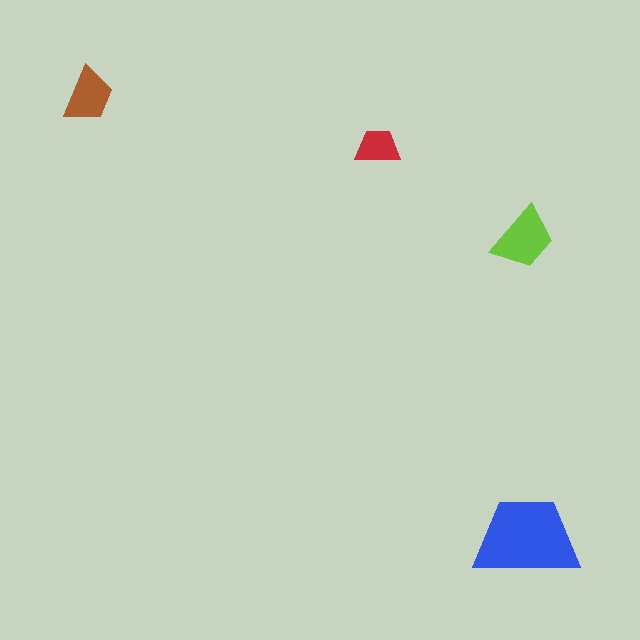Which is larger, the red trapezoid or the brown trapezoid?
The brown one.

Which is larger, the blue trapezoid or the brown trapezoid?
The blue one.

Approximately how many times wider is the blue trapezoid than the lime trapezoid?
About 1.5 times wider.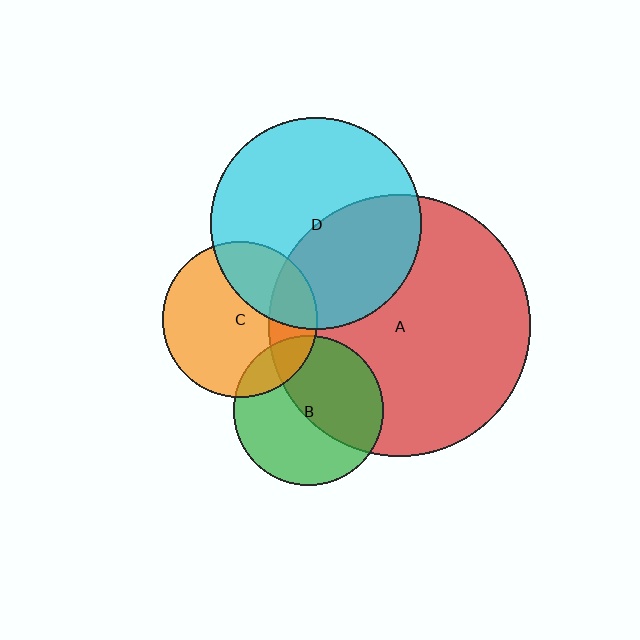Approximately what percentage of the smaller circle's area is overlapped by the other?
Approximately 30%.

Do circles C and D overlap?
Yes.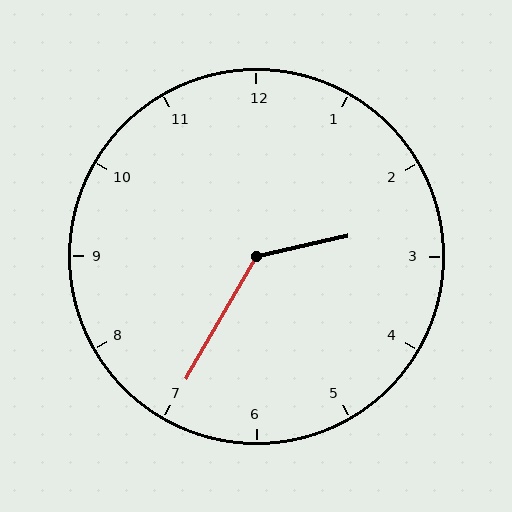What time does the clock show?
2:35.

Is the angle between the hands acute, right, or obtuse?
It is obtuse.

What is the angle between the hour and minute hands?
Approximately 132 degrees.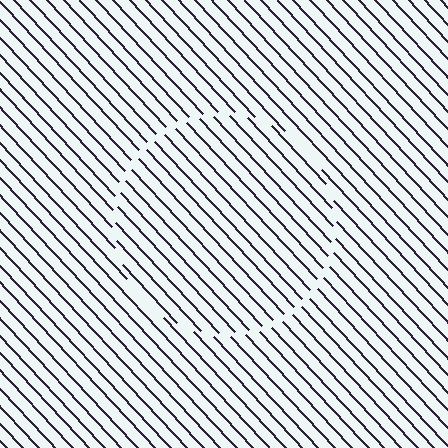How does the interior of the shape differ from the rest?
The interior of the shape contains the same grating, shifted by half a period — the contour is defined by the phase discontinuity where line-ends from the inner and outer gratings abut.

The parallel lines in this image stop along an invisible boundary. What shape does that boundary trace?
An illusory circle. The interior of the shape contains the same grating, shifted by half a period — the contour is defined by the phase discontinuity where line-ends from the inner and outer gratings abut.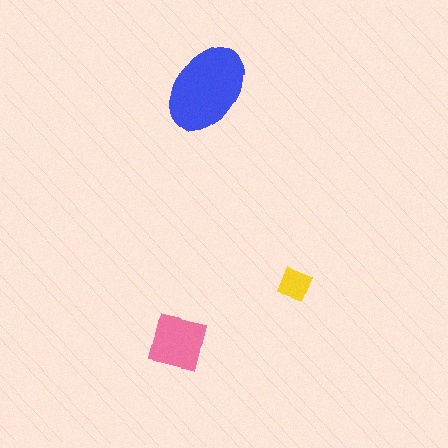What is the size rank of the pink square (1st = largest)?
2nd.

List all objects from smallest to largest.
The yellow square, the pink square, the blue ellipse.